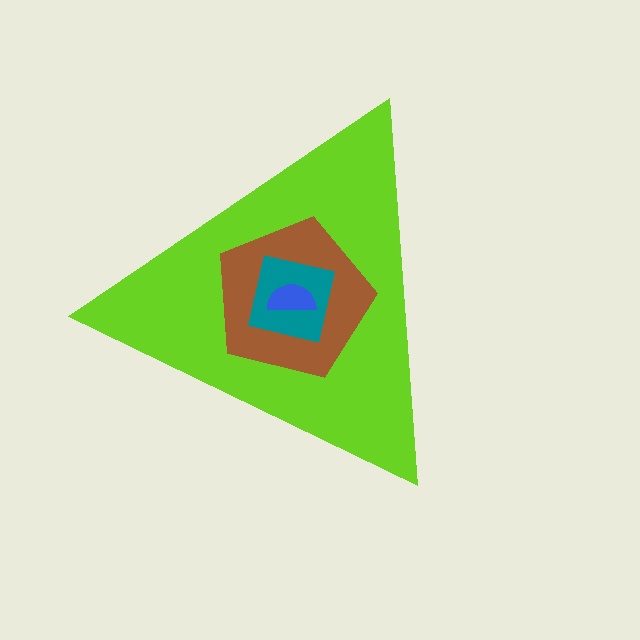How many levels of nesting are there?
4.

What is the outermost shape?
The lime triangle.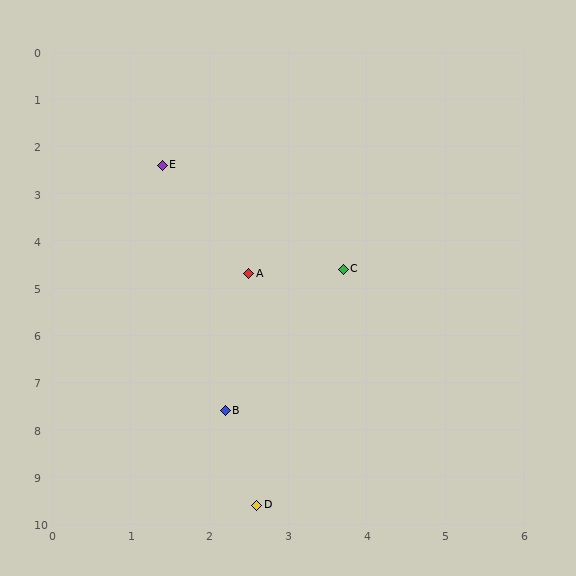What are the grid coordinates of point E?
Point E is at approximately (1.4, 2.4).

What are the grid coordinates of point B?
Point B is at approximately (2.2, 7.6).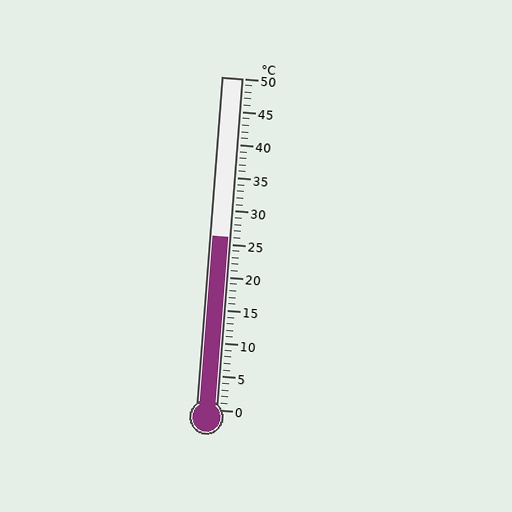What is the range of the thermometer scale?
The thermometer scale ranges from 0°C to 50°C.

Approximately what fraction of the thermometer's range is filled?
The thermometer is filled to approximately 50% of its range.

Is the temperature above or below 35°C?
The temperature is below 35°C.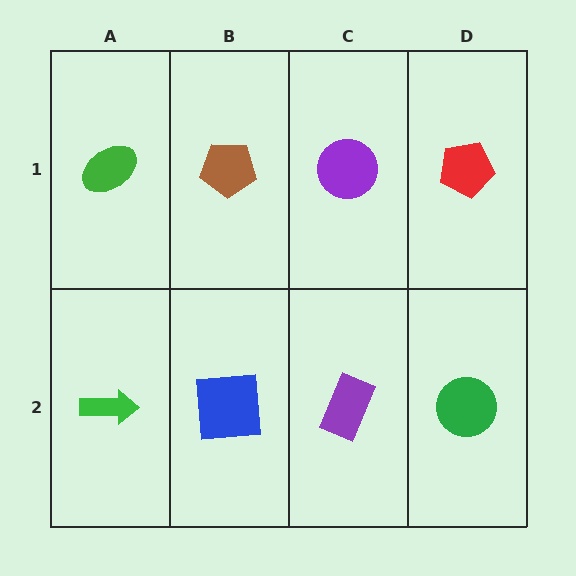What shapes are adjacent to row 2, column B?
A brown pentagon (row 1, column B), a green arrow (row 2, column A), a purple rectangle (row 2, column C).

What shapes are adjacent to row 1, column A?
A green arrow (row 2, column A), a brown pentagon (row 1, column B).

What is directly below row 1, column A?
A green arrow.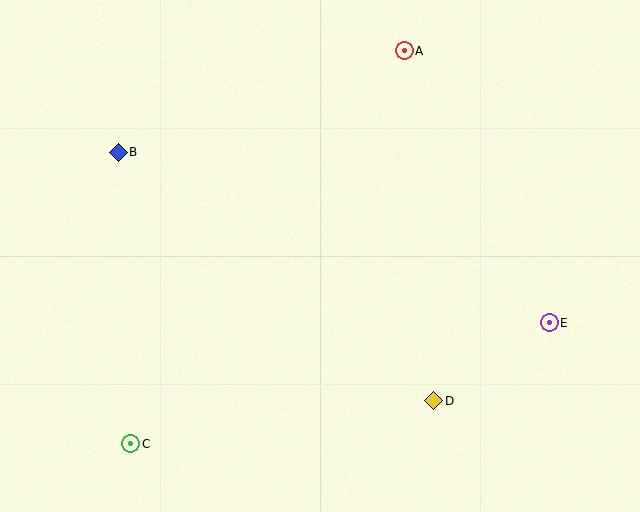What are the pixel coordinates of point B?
Point B is at (118, 152).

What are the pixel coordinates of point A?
Point A is at (404, 51).